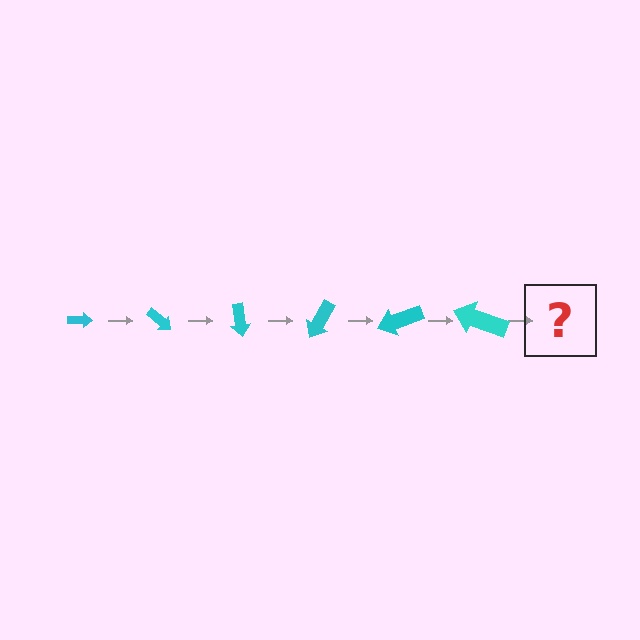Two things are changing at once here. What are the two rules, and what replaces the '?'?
The two rules are that the arrow grows larger each step and it rotates 40 degrees each step. The '?' should be an arrow, larger than the previous one and rotated 240 degrees from the start.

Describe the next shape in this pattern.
It should be an arrow, larger than the previous one and rotated 240 degrees from the start.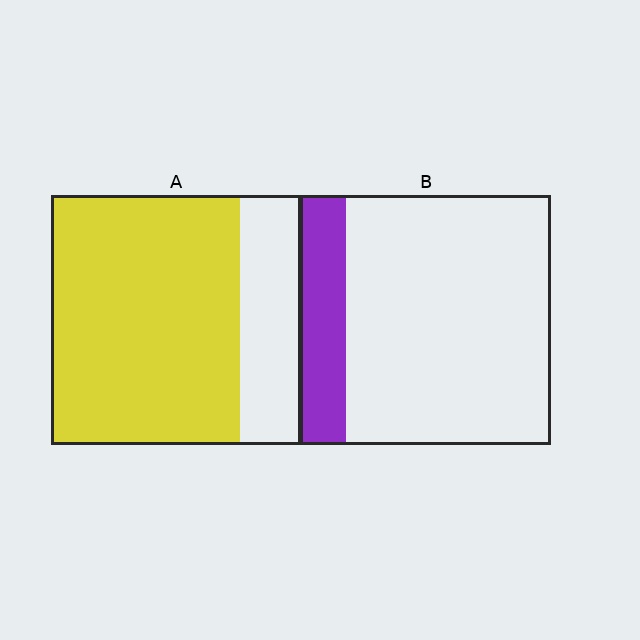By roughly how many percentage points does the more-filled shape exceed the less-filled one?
By roughly 55 percentage points (A over B).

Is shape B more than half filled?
No.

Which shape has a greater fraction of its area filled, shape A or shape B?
Shape A.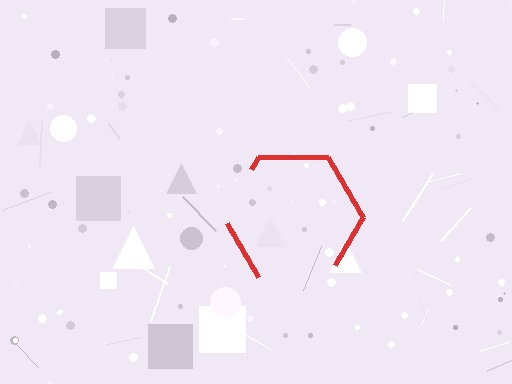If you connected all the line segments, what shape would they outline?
They would outline a hexagon.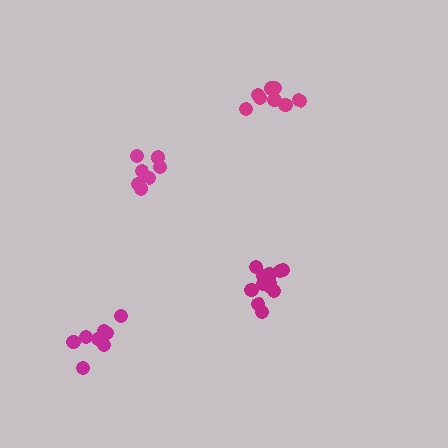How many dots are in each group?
Group 1: 12 dots, Group 2: 7 dots, Group 3: 8 dots, Group 4: 8 dots (35 total).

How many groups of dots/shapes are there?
There are 4 groups.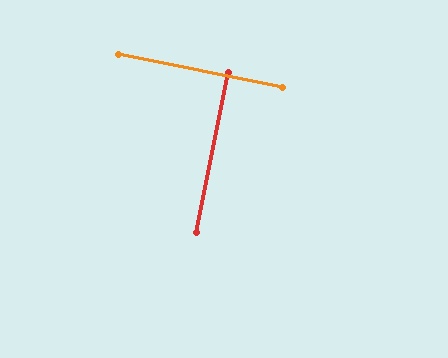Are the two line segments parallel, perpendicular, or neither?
Perpendicular — they meet at approximately 90°.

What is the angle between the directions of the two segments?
Approximately 90 degrees.